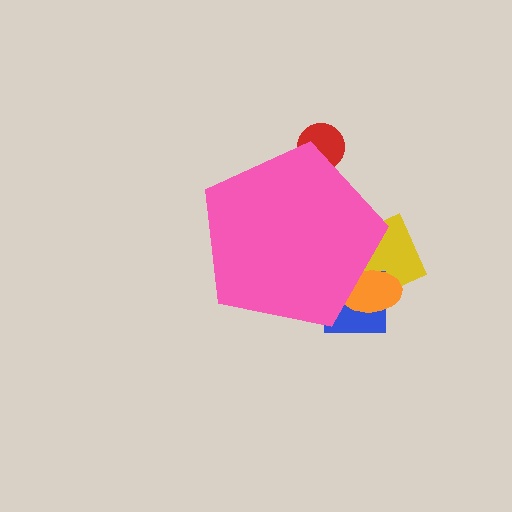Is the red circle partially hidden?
Yes, the red circle is partially hidden behind the pink pentagon.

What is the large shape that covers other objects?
A pink pentagon.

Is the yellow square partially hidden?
Yes, the yellow square is partially hidden behind the pink pentagon.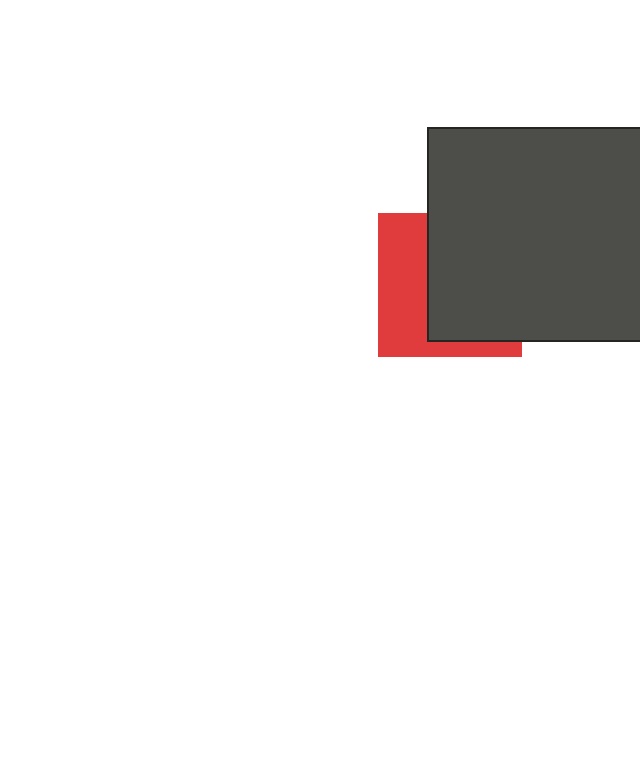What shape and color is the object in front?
The object in front is a dark gray square.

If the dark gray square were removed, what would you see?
You would see the complete red square.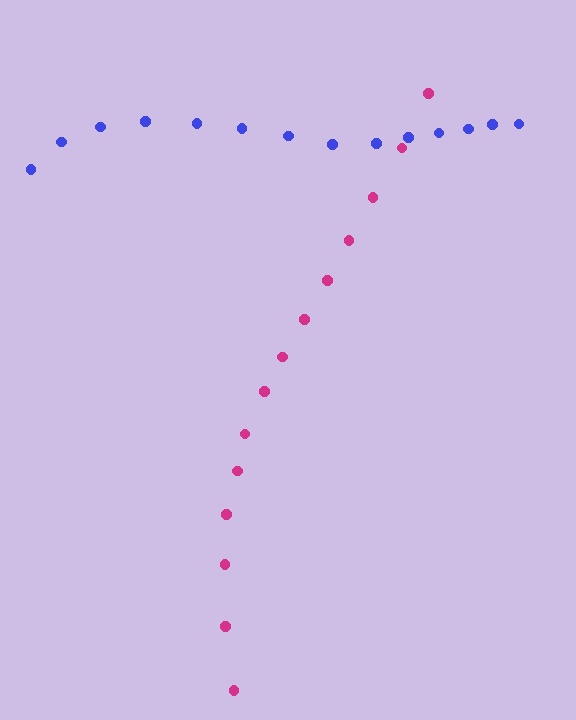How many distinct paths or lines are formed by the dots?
There are 2 distinct paths.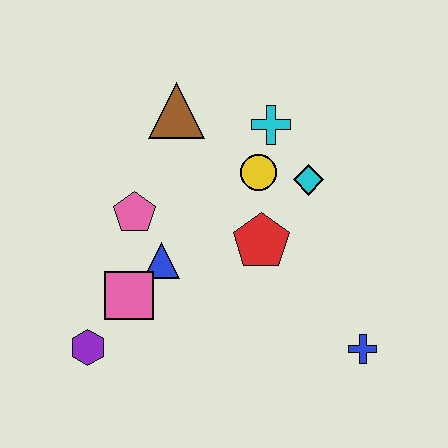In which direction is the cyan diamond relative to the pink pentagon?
The cyan diamond is to the right of the pink pentagon.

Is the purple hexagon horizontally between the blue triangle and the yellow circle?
No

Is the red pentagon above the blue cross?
Yes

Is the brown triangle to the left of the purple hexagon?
No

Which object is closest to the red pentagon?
The yellow circle is closest to the red pentagon.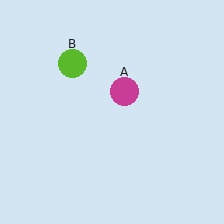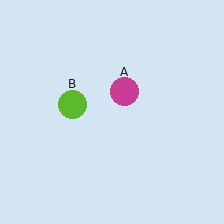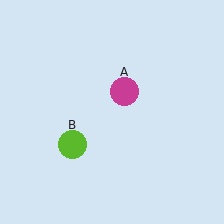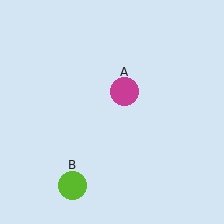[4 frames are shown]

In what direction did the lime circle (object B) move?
The lime circle (object B) moved down.